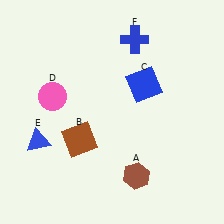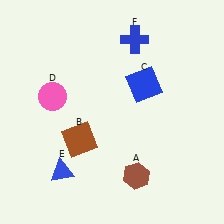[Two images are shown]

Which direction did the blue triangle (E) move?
The blue triangle (E) moved down.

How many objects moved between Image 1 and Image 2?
1 object moved between the two images.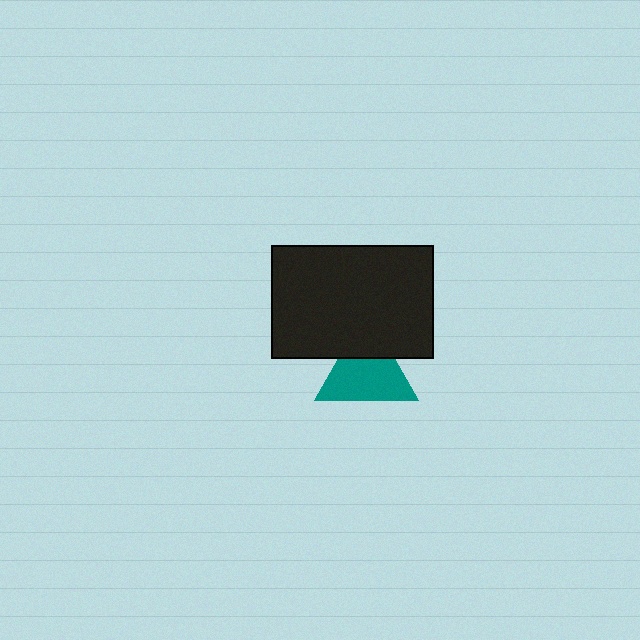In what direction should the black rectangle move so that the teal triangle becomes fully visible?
The black rectangle should move up. That is the shortest direction to clear the overlap and leave the teal triangle fully visible.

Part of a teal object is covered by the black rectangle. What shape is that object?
It is a triangle.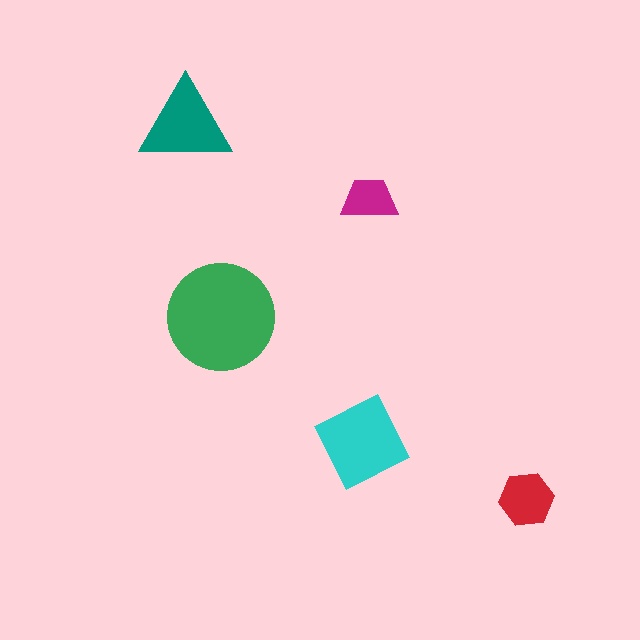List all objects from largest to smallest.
The green circle, the cyan square, the teal triangle, the red hexagon, the magenta trapezoid.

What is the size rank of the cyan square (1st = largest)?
2nd.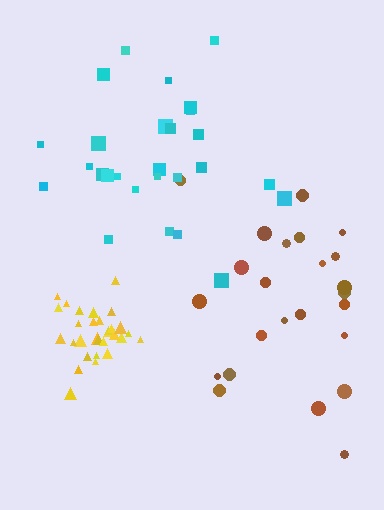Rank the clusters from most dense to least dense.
yellow, cyan, brown.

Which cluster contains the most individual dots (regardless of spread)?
Yellow (30).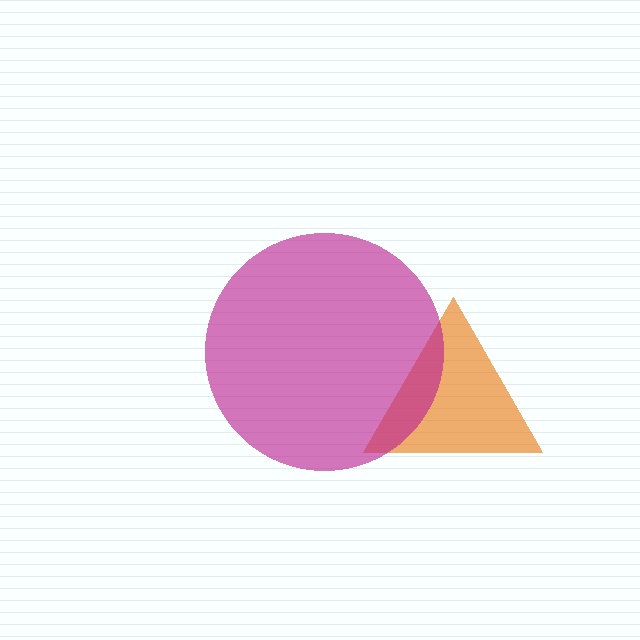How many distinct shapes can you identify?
There are 2 distinct shapes: an orange triangle, a magenta circle.